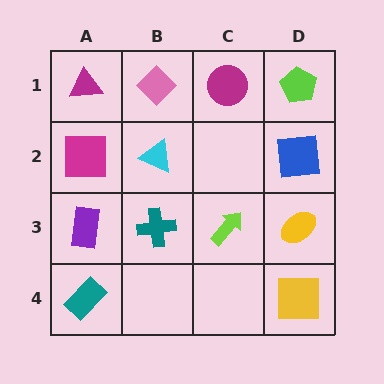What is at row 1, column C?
A magenta circle.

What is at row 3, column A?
A purple rectangle.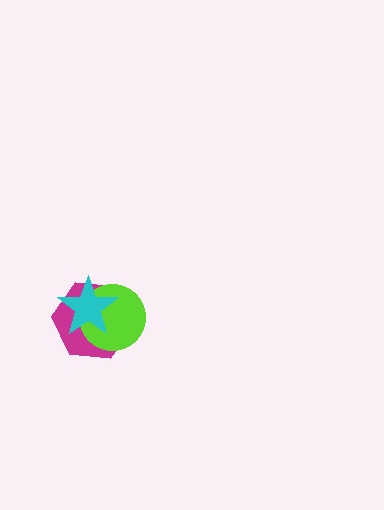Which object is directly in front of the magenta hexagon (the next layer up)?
The lime circle is directly in front of the magenta hexagon.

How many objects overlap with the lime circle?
2 objects overlap with the lime circle.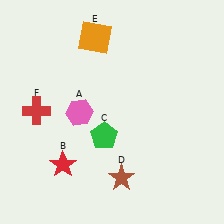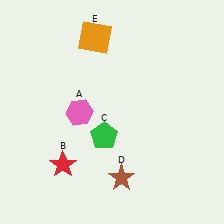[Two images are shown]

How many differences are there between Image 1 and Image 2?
There is 1 difference between the two images.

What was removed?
The red cross (F) was removed in Image 2.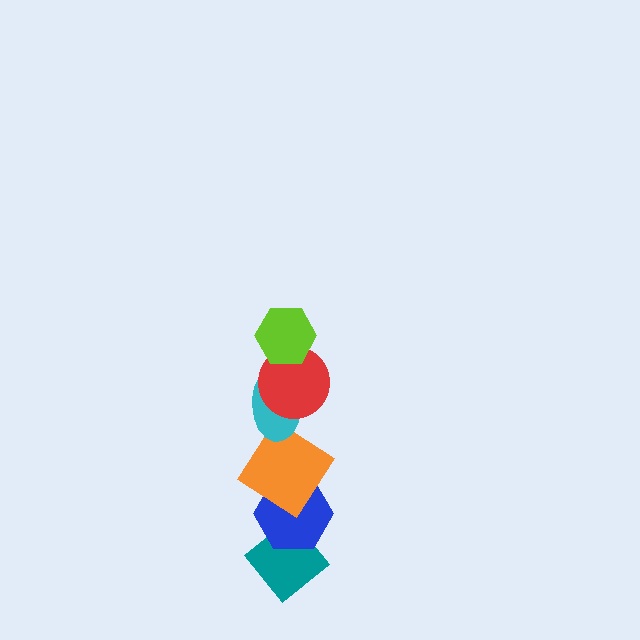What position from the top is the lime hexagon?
The lime hexagon is 1st from the top.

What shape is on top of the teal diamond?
The blue hexagon is on top of the teal diamond.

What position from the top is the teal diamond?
The teal diamond is 6th from the top.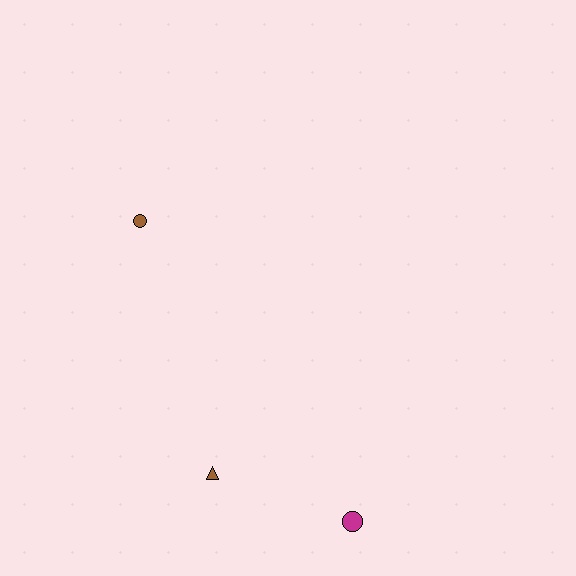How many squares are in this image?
There are no squares.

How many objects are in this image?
There are 3 objects.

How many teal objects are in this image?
There are no teal objects.